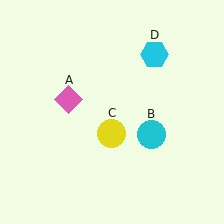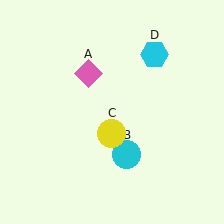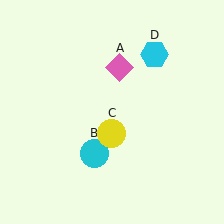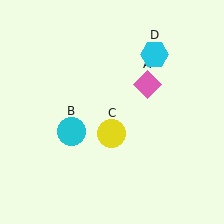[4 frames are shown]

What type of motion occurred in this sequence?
The pink diamond (object A), cyan circle (object B) rotated clockwise around the center of the scene.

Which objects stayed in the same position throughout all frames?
Yellow circle (object C) and cyan hexagon (object D) remained stationary.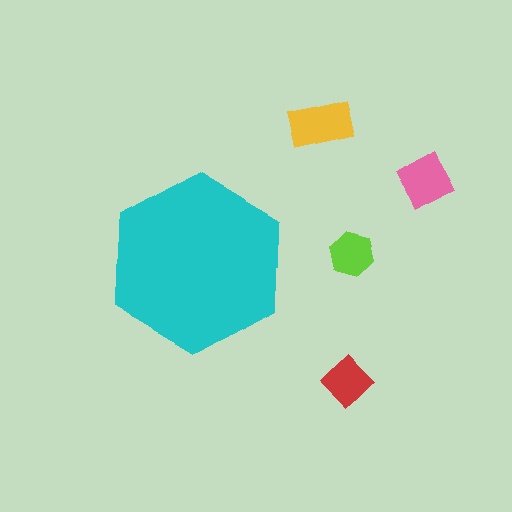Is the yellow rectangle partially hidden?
No, the yellow rectangle is fully visible.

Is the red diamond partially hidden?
No, the red diamond is fully visible.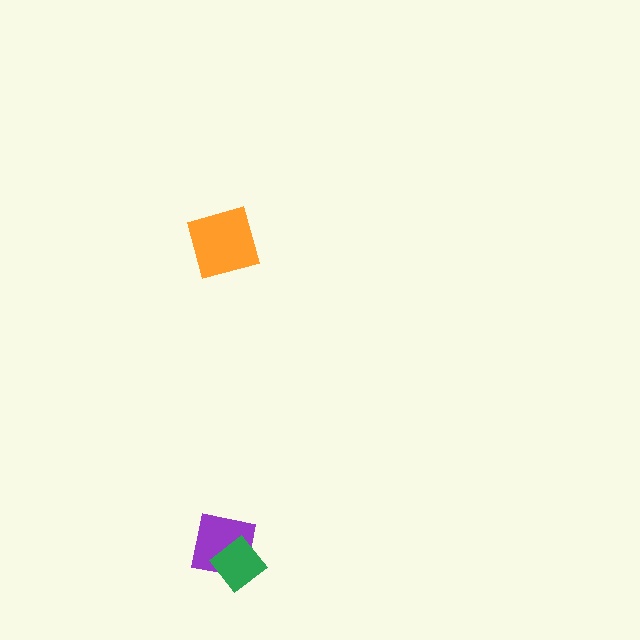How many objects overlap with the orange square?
0 objects overlap with the orange square.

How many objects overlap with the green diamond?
1 object overlaps with the green diamond.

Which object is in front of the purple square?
The green diamond is in front of the purple square.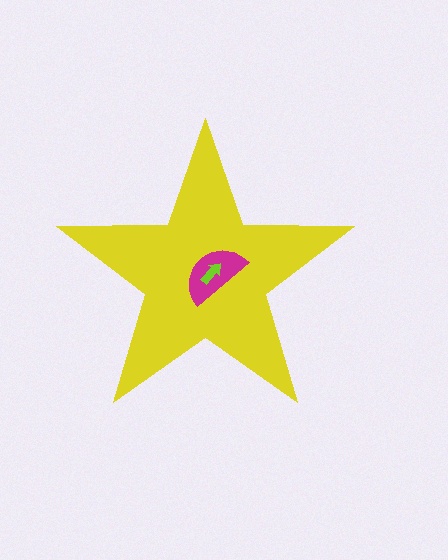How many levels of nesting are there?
3.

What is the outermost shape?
The yellow star.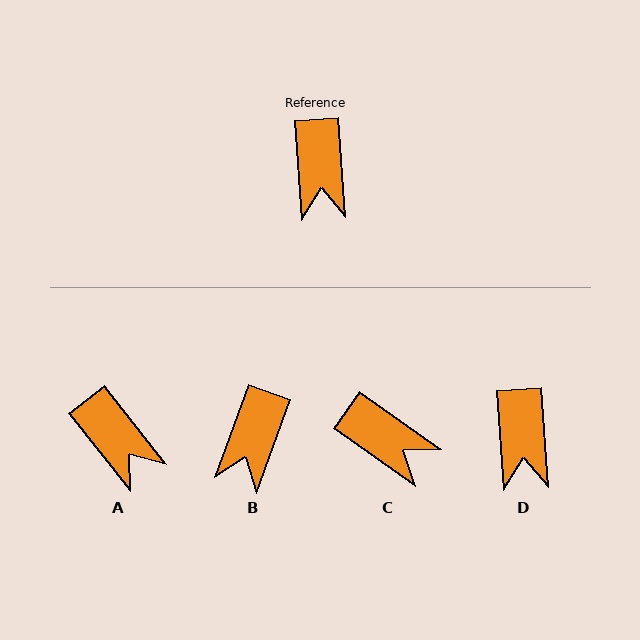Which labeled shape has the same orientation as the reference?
D.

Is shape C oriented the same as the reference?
No, it is off by about 51 degrees.